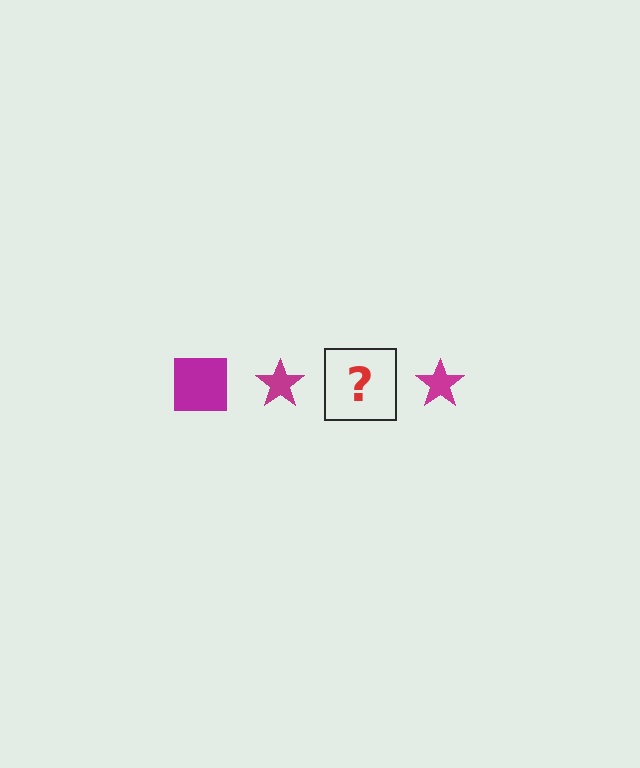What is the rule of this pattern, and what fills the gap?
The rule is that the pattern cycles through square, star shapes in magenta. The gap should be filled with a magenta square.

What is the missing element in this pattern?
The missing element is a magenta square.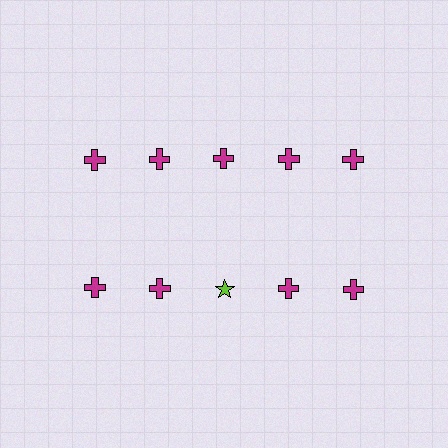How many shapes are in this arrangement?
There are 10 shapes arranged in a grid pattern.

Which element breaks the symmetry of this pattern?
The lime star in the second row, center column breaks the symmetry. All other shapes are magenta crosses.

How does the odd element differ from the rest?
It differs in both color (lime instead of magenta) and shape (star instead of cross).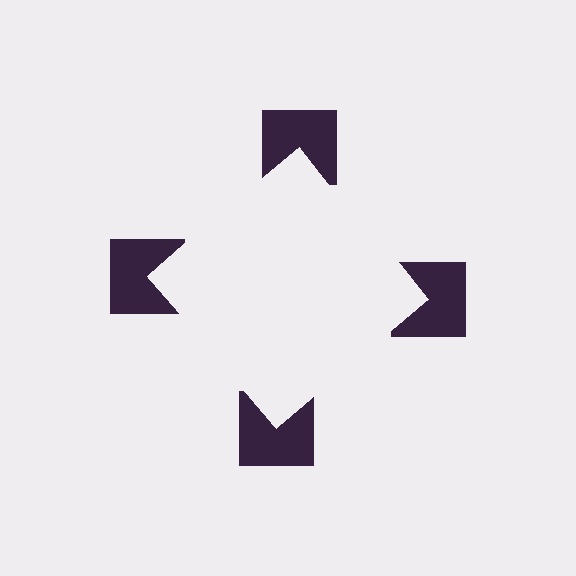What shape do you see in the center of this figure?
An illusory square — its edges are inferred from the aligned wedge cuts in the notched squares, not physically drawn.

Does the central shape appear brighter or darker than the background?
It typically appears slightly brighter than the background, even though no actual brightness change is drawn.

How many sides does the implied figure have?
4 sides.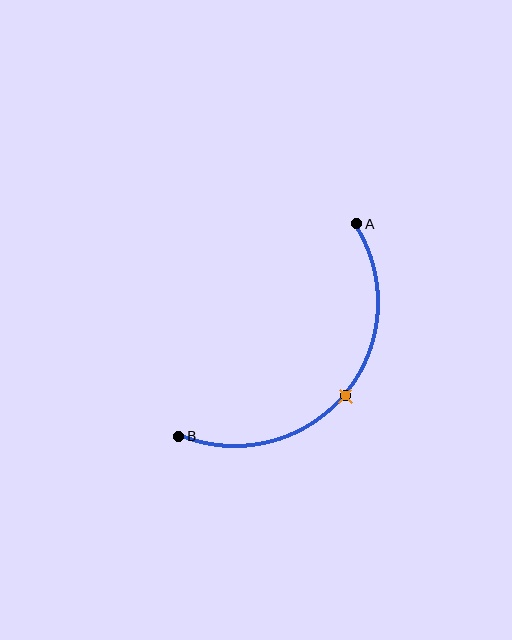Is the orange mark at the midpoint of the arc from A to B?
Yes. The orange mark lies on the arc at equal arc-length from both A and B — it is the arc midpoint.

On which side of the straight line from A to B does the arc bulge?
The arc bulges below and to the right of the straight line connecting A and B.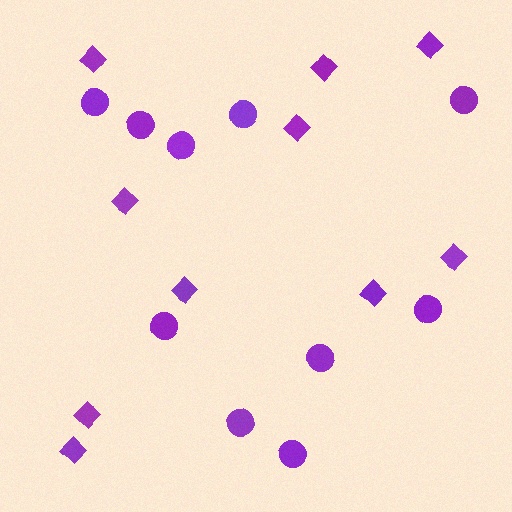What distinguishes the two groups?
There are 2 groups: one group of diamonds (10) and one group of circles (10).